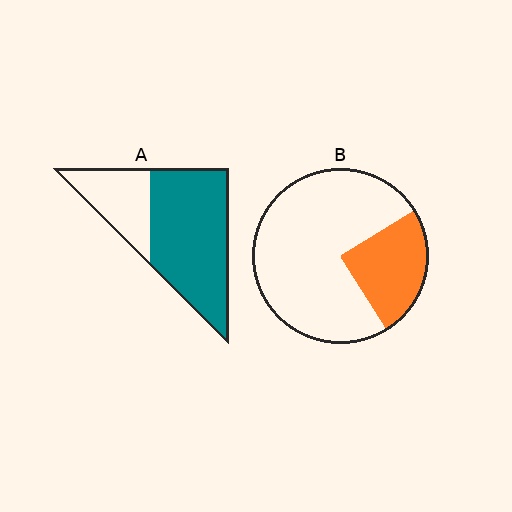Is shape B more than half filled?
No.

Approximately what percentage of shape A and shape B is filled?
A is approximately 70% and B is approximately 25%.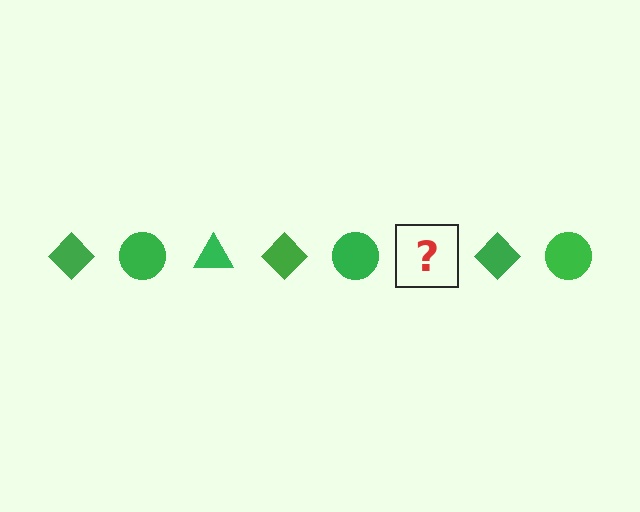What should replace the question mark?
The question mark should be replaced with a green triangle.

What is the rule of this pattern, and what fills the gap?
The rule is that the pattern cycles through diamond, circle, triangle shapes in green. The gap should be filled with a green triangle.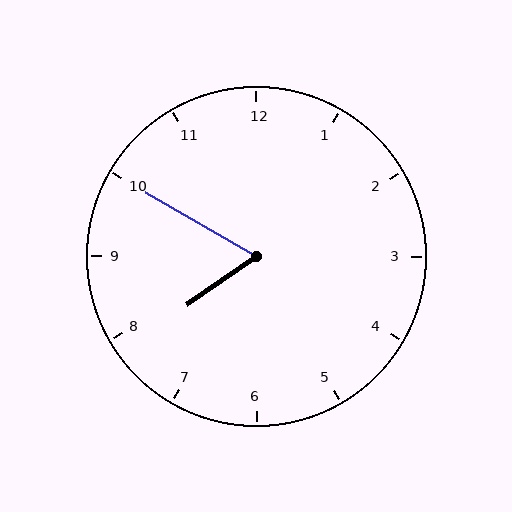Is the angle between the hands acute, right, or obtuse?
It is acute.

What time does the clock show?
7:50.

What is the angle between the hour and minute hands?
Approximately 65 degrees.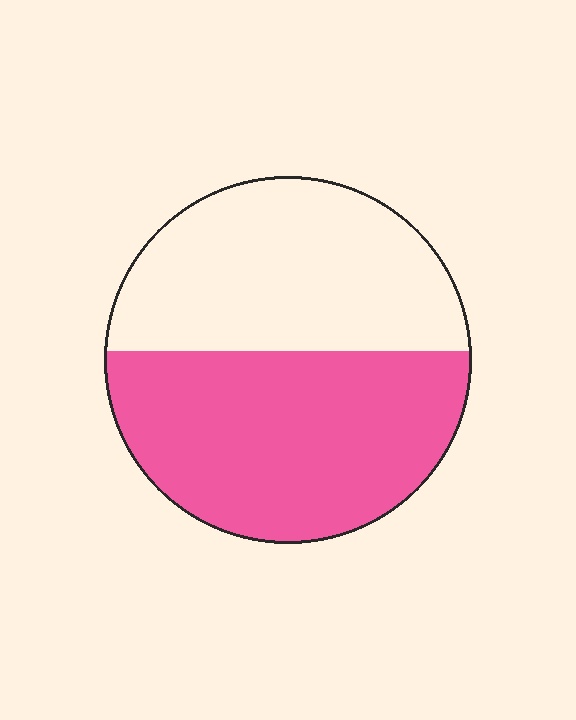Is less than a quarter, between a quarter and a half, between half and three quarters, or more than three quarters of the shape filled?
Between half and three quarters.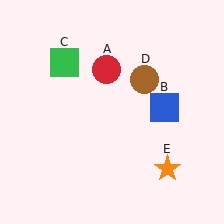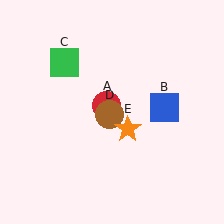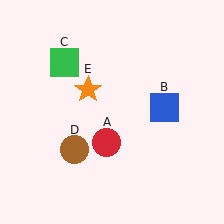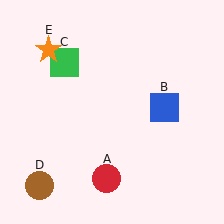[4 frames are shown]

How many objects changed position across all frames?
3 objects changed position: red circle (object A), brown circle (object D), orange star (object E).